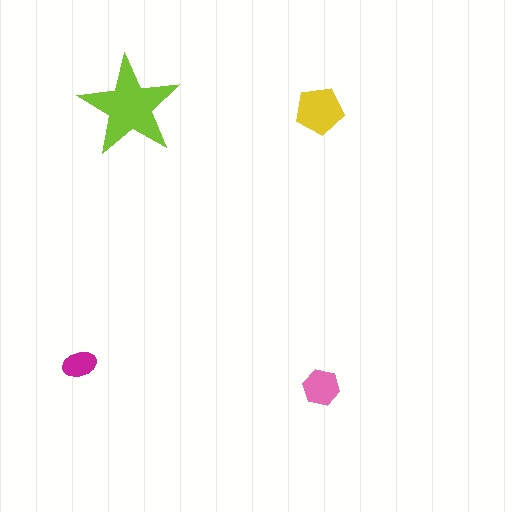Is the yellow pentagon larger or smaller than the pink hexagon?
Larger.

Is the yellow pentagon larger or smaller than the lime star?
Smaller.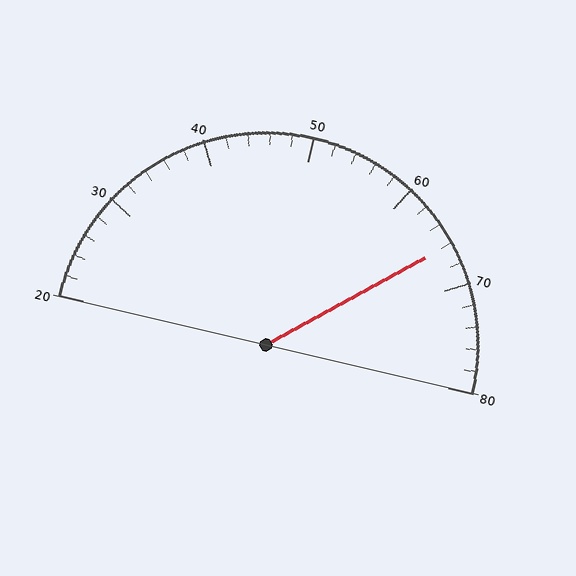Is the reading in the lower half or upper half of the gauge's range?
The reading is in the upper half of the range (20 to 80).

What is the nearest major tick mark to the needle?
The nearest major tick mark is 70.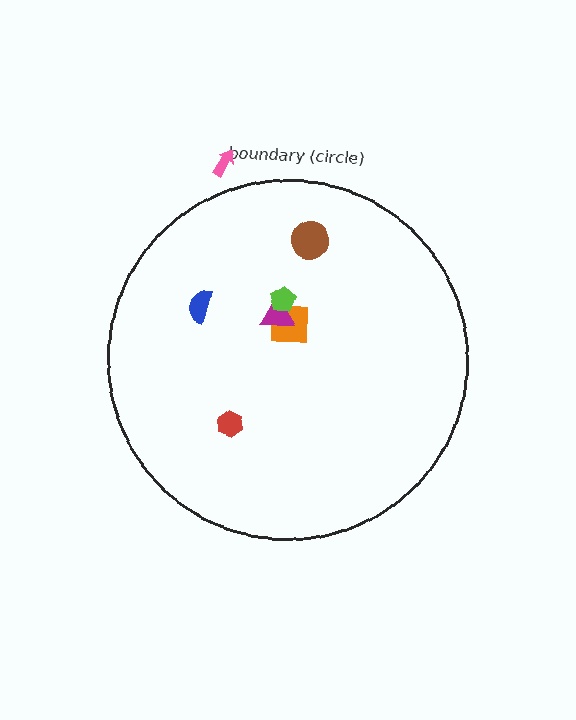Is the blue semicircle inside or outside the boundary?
Inside.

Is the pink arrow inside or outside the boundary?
Outside.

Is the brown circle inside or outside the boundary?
Inside.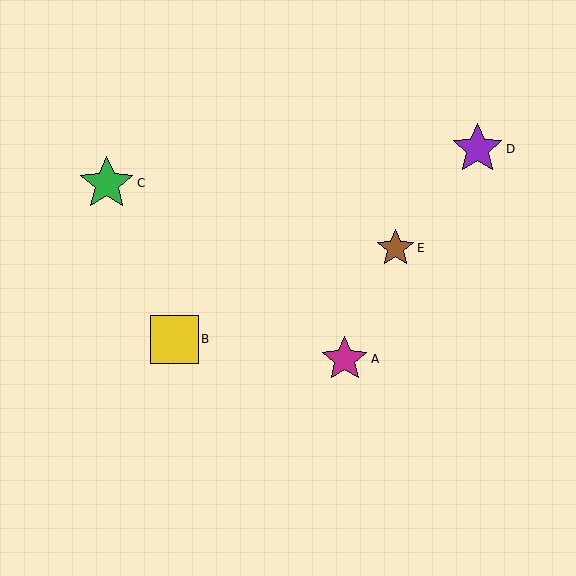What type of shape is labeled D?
Shape D is a purple star.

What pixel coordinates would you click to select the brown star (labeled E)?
Click at (396, 248) to select the brown star E.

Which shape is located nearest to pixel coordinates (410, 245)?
The brown star (labeled E) at (396, 248) is nearest to that location.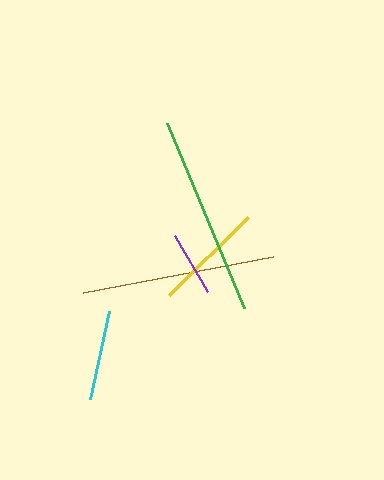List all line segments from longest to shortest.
From longest to shortest: green, brown, yellow, cyan, purple.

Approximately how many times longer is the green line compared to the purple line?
The green line is approximately 3.1 times the length of the purple line.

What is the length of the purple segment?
The purple segment is approximately 65 pixels long.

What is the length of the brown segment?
The brown segment is approximately 193 pixels long.